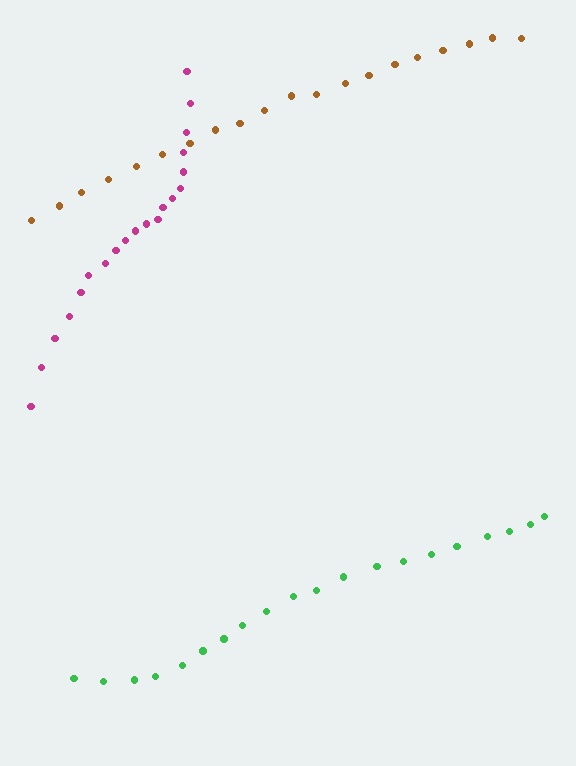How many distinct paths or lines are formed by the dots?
There are 3 distinct paths.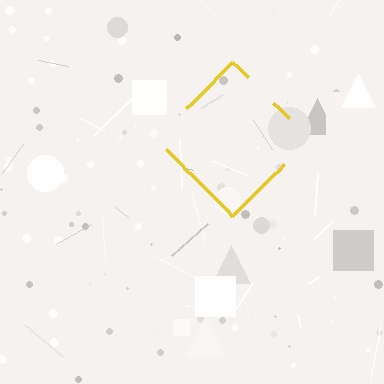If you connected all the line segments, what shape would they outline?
They would outline a diamond.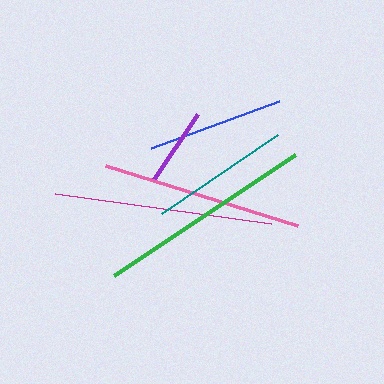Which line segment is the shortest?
The purple line is the shortest at approximately 81 pixels.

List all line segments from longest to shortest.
From longest to shortest: magenta, green, pink, teal, blue, purple.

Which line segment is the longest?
The magenta line is the longest at approximately 218 pixels.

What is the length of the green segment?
The green segment is approximately 218 pixels long.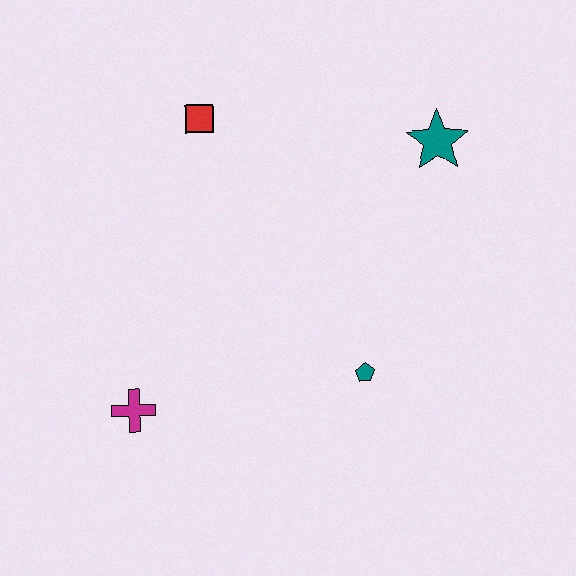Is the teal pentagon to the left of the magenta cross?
No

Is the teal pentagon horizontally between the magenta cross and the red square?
No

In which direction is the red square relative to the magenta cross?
The red square is above the magenta cross.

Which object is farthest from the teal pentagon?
The red square is farthest from the teal pentagon.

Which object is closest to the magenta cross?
The teal pentagon is closest to the magenta cross.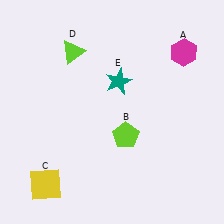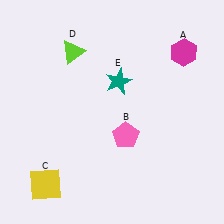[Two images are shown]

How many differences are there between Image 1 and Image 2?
There is 1 difference between the two images.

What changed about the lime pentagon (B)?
In Image 1, B is lime. In Image 2, it changed to pink.